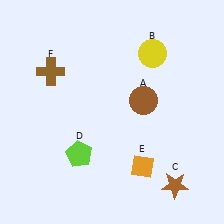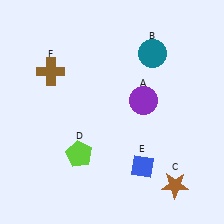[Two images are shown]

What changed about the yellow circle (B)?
In Image 1, B is yellow. In Image 2, it changed to teal.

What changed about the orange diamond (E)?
In Image 1, E is orange. In Image 2, it changed to blue.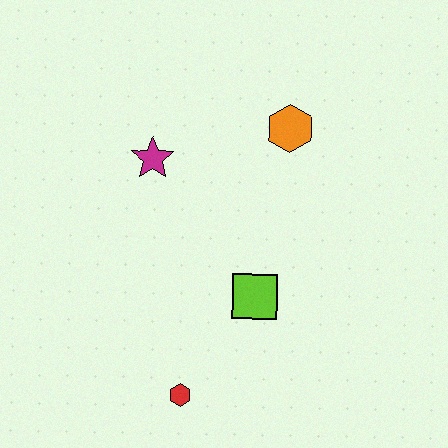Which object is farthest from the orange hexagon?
The red hexagon is farthest from the orange hexagon.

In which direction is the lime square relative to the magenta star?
The lime square is below the magenta star.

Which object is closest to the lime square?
The red hexagon is closest to the lime square.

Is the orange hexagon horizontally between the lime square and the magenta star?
No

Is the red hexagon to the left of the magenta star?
No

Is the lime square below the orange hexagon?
Yes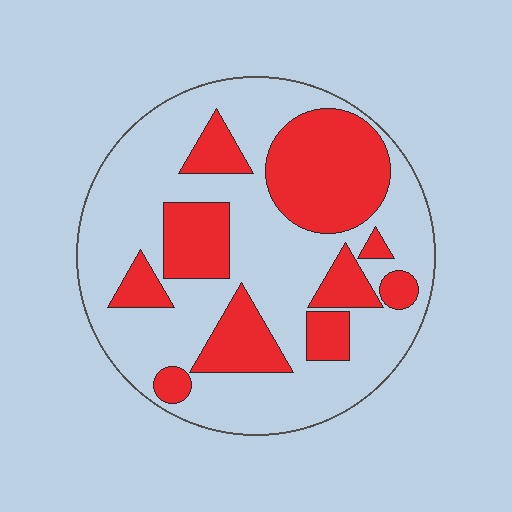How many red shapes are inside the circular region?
10.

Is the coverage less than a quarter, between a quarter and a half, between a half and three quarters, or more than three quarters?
Between a quarter and a half.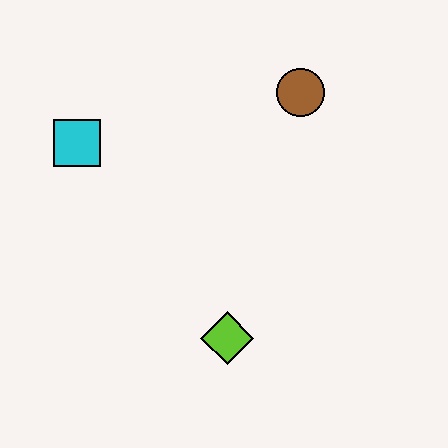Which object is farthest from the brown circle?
The lime diamond is farthest from the brown circle.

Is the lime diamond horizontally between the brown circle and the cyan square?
Yes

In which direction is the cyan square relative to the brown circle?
The cyan square is to the left of the brown circle.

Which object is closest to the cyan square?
The brown circle is closest to the cyan square.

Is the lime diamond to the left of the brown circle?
Yes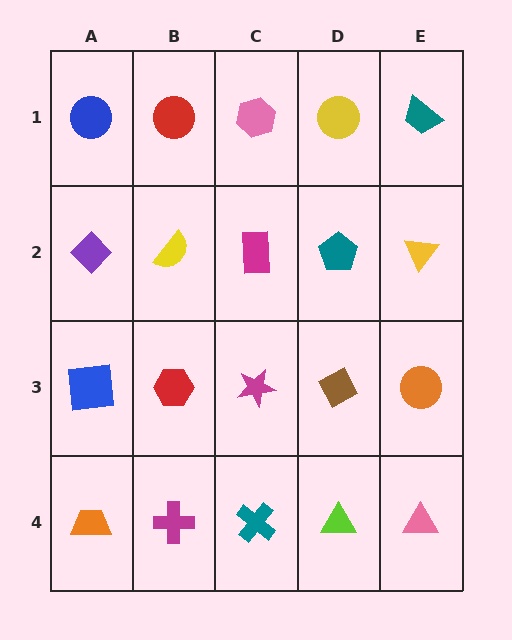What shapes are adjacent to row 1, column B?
A yellow semicircle (row 2, column B), a blue circle (row 1, column A), a pink hexagon (row 1, column C).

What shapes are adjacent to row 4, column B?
A red hexagon (row 3, column B), an orange trapezoid (row 4, column A), a teal cross (row 4, column C).